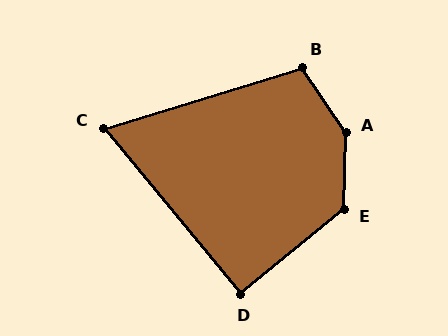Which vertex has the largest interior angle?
A, at approximately 144 degrees.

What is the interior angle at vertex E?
Approximately 131 degrees (obtuse).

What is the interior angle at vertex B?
Approximately 107 degrees (obtuse).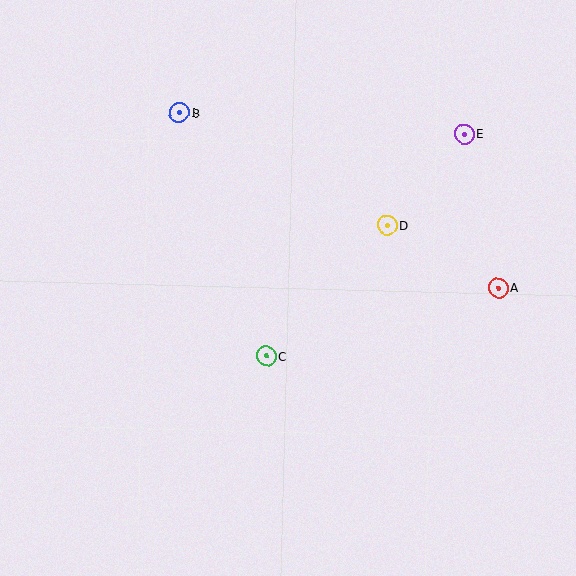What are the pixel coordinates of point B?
Point B is at (179, 113).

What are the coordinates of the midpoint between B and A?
The midpoint between B and A is at (339, 200).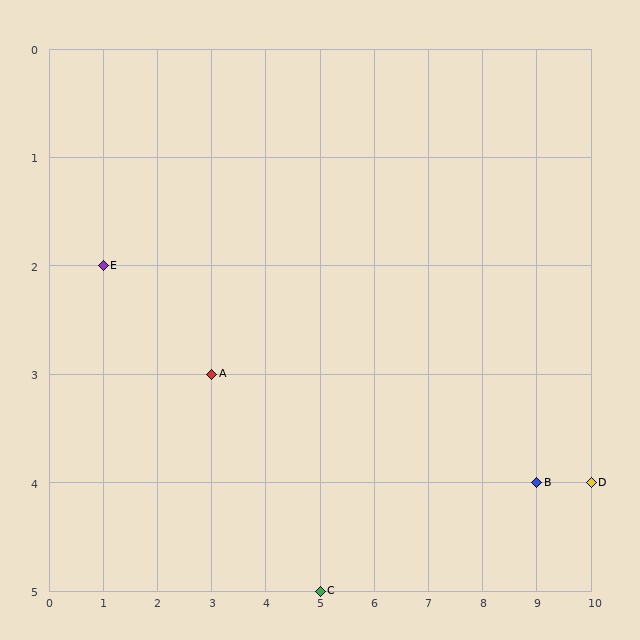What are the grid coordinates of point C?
Point C is at grid coordinates (5, 5).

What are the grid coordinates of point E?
Point E is at grid coordinates (1, 2).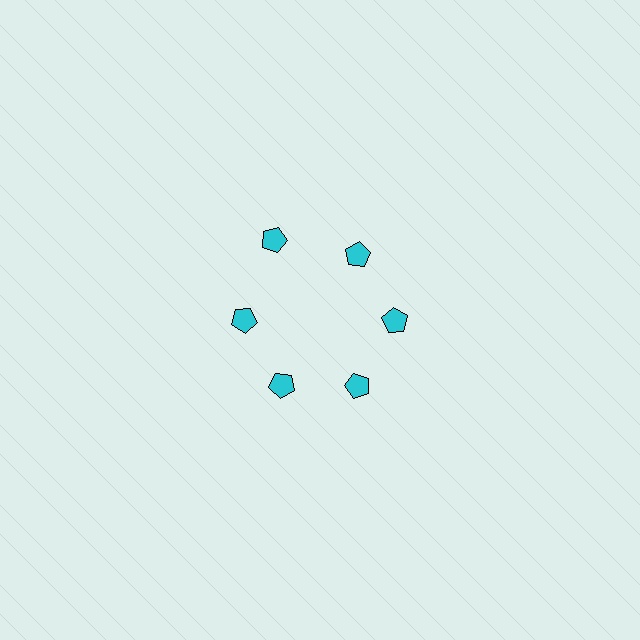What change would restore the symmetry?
The symmetry would be restored by moving it inward, back onto the ring so that all 6 pentagons sit at equal angles and equal distance from the center.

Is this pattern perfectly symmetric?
No. The 6 cyan pentagons are arranged in a ring, but one element near the 11 o'clock position is pushed outward from the center, breaking the 6-fold rotational symmetry.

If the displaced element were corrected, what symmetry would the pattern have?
It would have 6-fold rotational symmetry — the pattern would map onto itself every 60 degrees.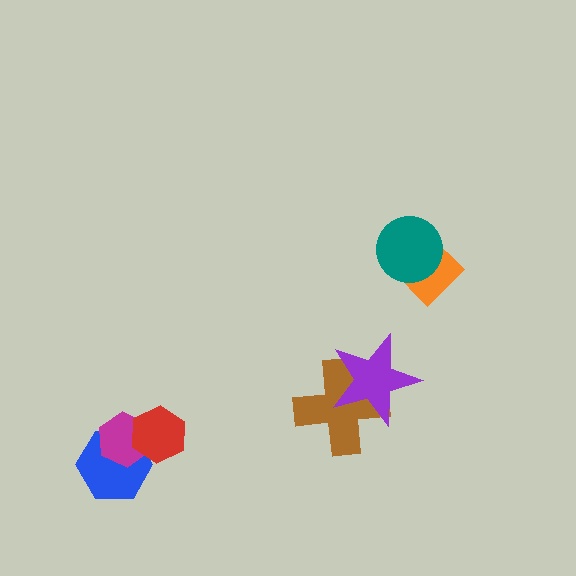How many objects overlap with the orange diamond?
1 object overlaps with the orange diamond.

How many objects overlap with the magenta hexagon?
2 objects overlap with the magenta hexagon.